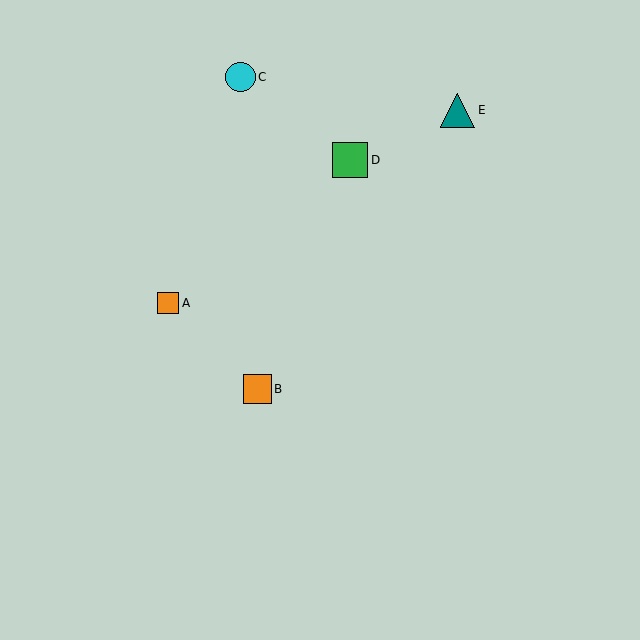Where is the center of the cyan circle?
The center of the cyan circle is at (241, 77).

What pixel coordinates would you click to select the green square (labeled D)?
Click at (350, 160) to select the green square D.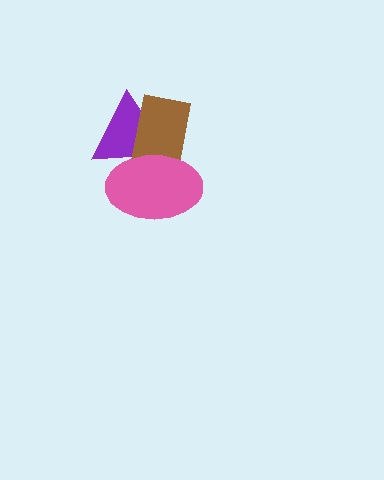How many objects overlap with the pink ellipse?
2 objects overlap with the pink ellipse.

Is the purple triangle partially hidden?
Yes, it is partially covered by another shape.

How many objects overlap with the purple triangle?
2 objects overlap with the purple triangle.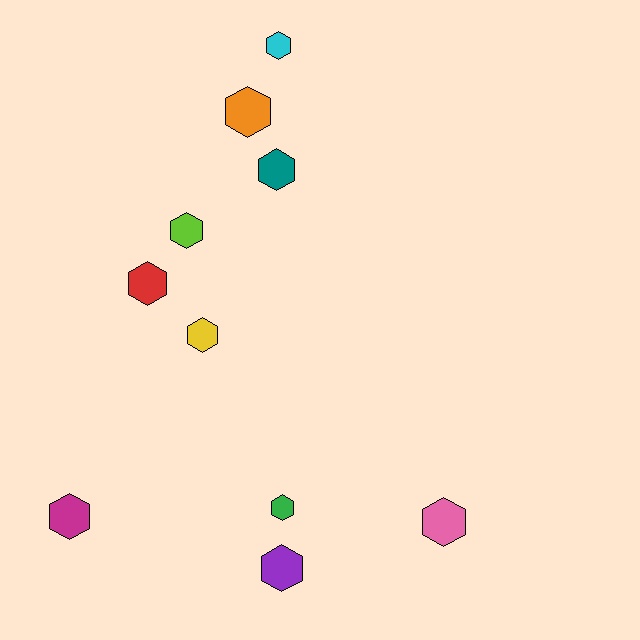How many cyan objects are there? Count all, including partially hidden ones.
There is 1 cyan object.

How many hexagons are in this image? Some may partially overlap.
There are 10 hexagons.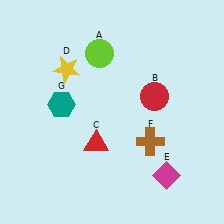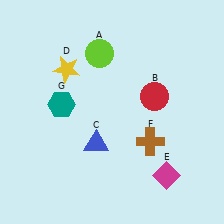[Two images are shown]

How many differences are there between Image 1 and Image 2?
There is 1 difference between the two images.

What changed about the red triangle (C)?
In Image 1, C is red. In Image 2, it changed to blue.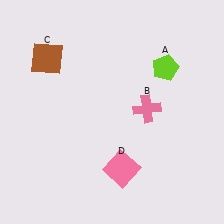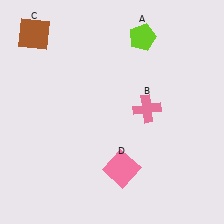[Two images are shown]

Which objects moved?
The objects that moved are: the lime pentagon (A), the brown square (C).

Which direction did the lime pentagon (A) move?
The lime pentagon (A) moved up.